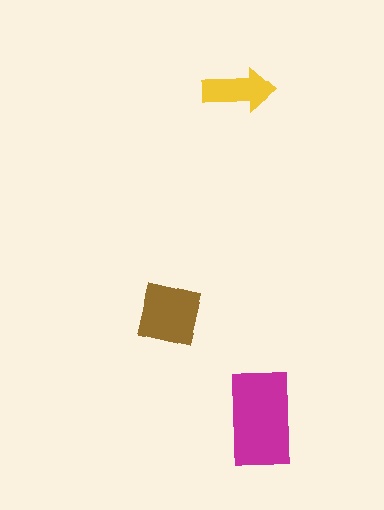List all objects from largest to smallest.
The magenta rectangle, the brown square, the yellow arrow.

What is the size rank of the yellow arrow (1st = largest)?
3rd.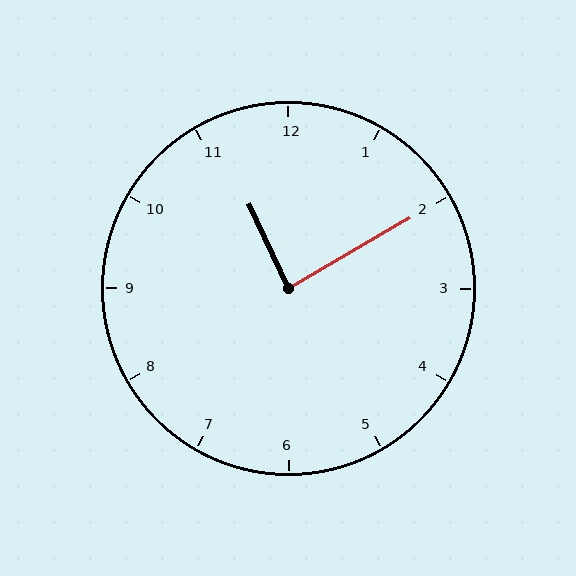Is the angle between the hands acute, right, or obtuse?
It is right.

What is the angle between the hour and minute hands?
Approximately 85 degrees.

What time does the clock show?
11:10.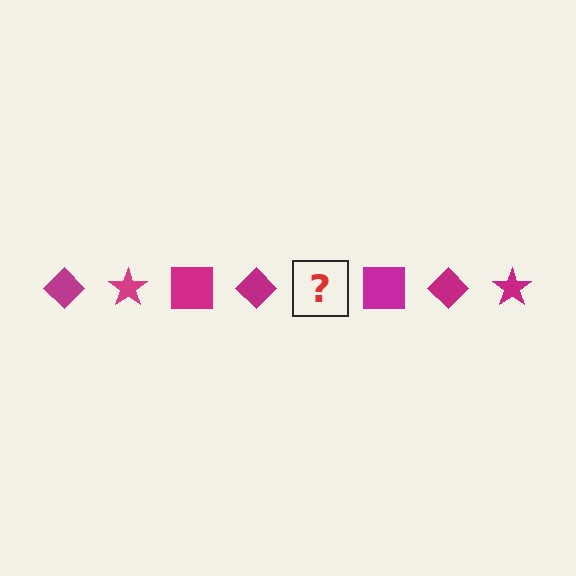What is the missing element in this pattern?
The missing element is a magenta star.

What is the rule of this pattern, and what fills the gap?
The rule is that the pattern cycles through diamond, star, square shapes in magenta. The gap should be filled with a magenta star.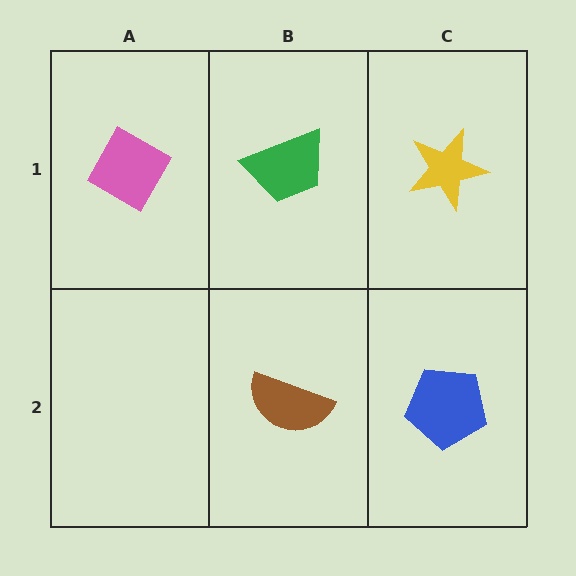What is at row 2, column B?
A brown semicircle.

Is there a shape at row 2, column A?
No, that cell is empty.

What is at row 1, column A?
A pink diamond.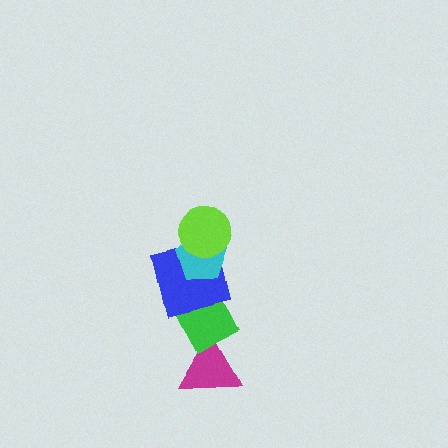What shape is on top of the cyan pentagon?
The lime circle is on top of the cyan pentagon.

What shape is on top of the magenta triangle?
The green diamond is on top of the magenta triangle.